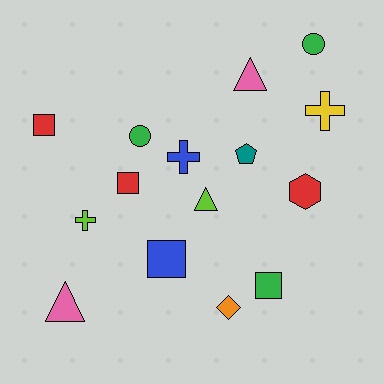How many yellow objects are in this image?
There is 1 yellow object.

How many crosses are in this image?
There are 3 crosses.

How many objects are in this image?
There are 15 objects.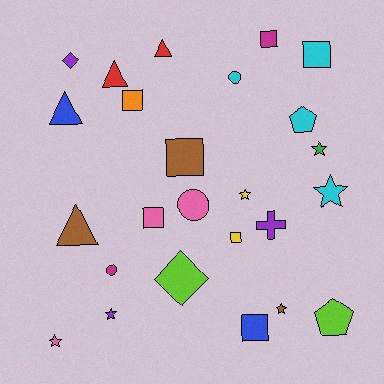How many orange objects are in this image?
There is 1 orange object.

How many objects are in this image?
There are 25 objects.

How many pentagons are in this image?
There are 2 pentagons.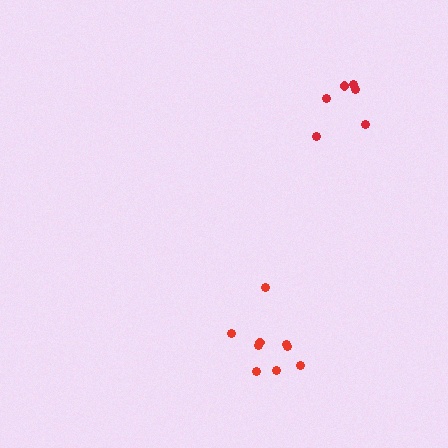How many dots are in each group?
Group 1: 6 dots, Group 2: 9 dots (15 total).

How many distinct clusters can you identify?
There are 2 distinct clusters.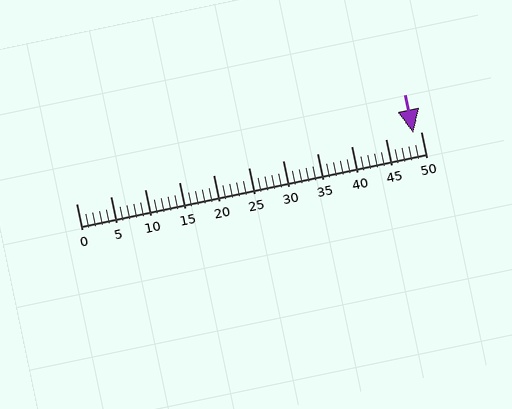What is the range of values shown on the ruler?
The ruler shows values from 0 to 50.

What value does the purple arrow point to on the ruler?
The purple arrow points to approximately 49.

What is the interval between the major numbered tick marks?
The major tick marks are spaced 5 units apart.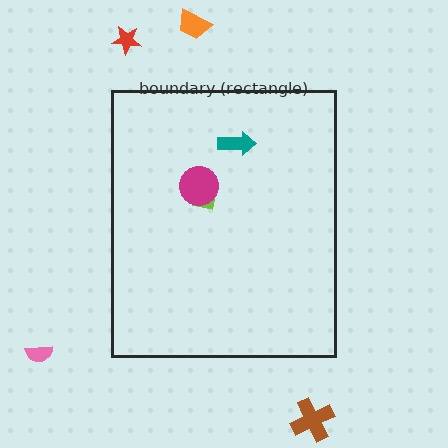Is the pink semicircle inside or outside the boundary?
Outside.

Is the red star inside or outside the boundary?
Outside.